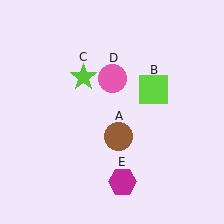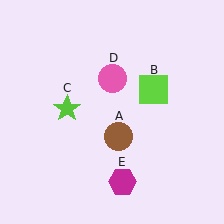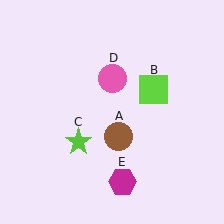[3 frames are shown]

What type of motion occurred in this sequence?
The lime star (object C) rotated counterclockwise around the center of the scene.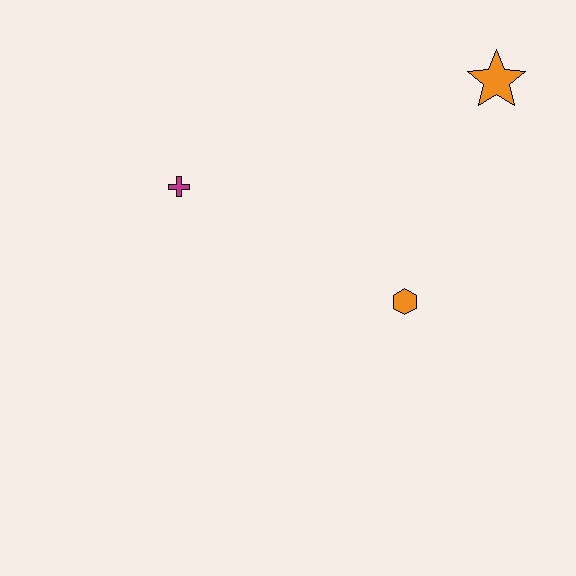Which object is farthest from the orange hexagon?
The magenta cross is farthest from the orange hexagon.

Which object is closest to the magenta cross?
The orange hexagon is closest to the magenta cross.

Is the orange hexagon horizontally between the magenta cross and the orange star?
Yes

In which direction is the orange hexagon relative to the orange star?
The orange hexagon is below the orange star.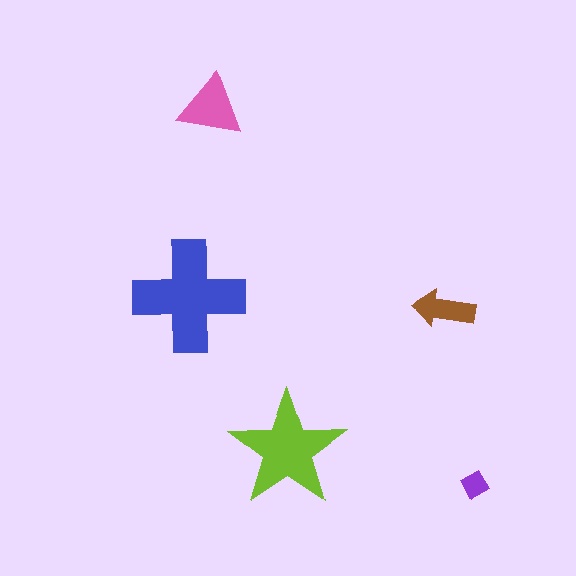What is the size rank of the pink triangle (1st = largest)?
3rd.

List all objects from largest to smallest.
The blue cross, the lime star, the pink triangle, the brown arrow, the purple diamond.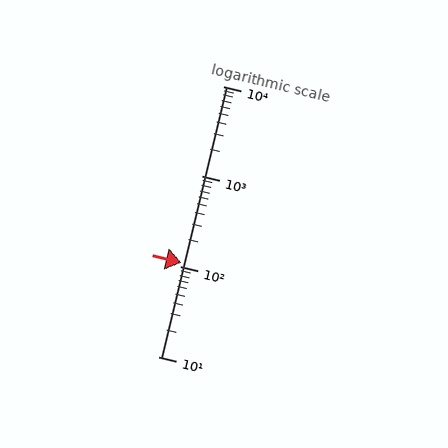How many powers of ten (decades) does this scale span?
The scale spans 3 decades, from 10 to 10000.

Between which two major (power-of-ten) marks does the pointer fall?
The pointer is between 100 and 1000.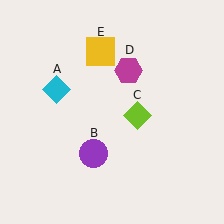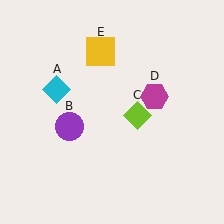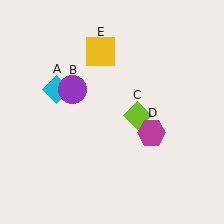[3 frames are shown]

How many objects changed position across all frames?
2 objects changed position: purple circle (object B), magenta hexagon (object D).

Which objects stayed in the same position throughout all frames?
Cyan diamond (object A) and lime diamond (object C) and yellow square (object E) remained stationary.